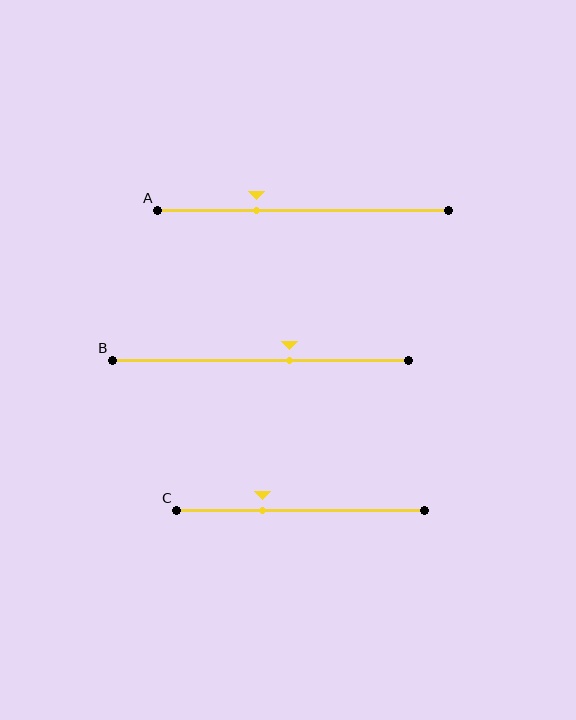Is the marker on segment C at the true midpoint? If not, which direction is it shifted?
No, the marker on segment C is shifted to the left by about 15% of the segment length.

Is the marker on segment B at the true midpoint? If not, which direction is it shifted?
No, the marker on segment B is shifted to the right by about 10% of the segment length.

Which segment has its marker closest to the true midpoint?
Segment B has its marker closest to the true midpoint.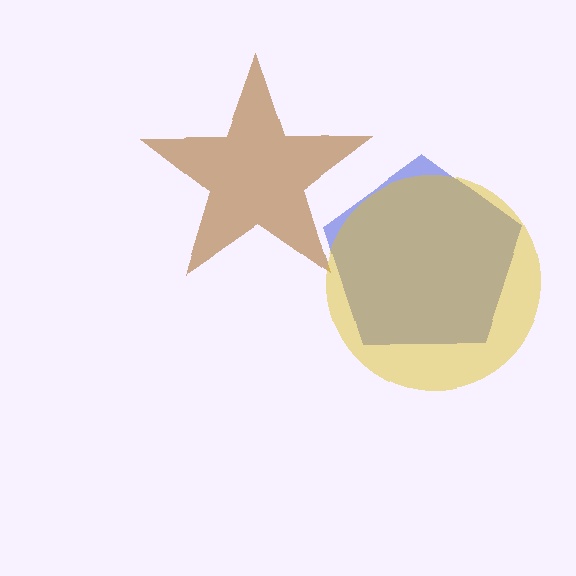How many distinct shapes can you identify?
There are 3 distinct shapes: a blue pentagon, a brown star, a yellow circle.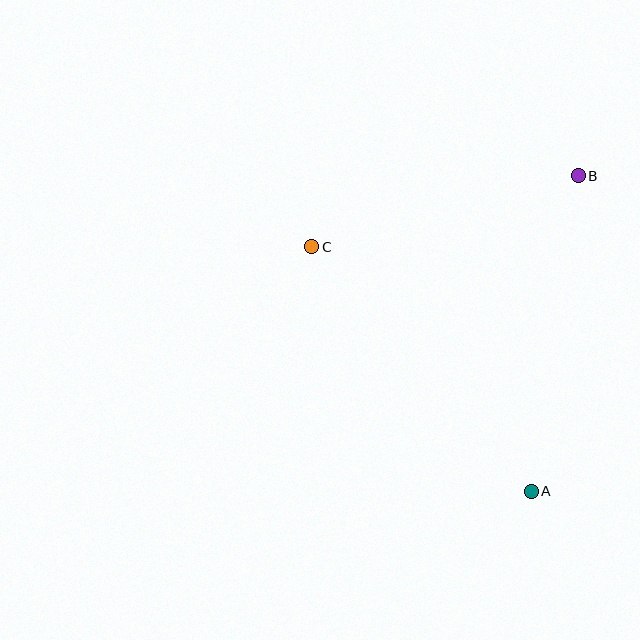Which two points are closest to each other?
Points B and C are closest to each other.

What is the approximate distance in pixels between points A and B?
The distance between A and B is approximately 319 pixels.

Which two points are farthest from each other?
Points A and C are farthest from each other.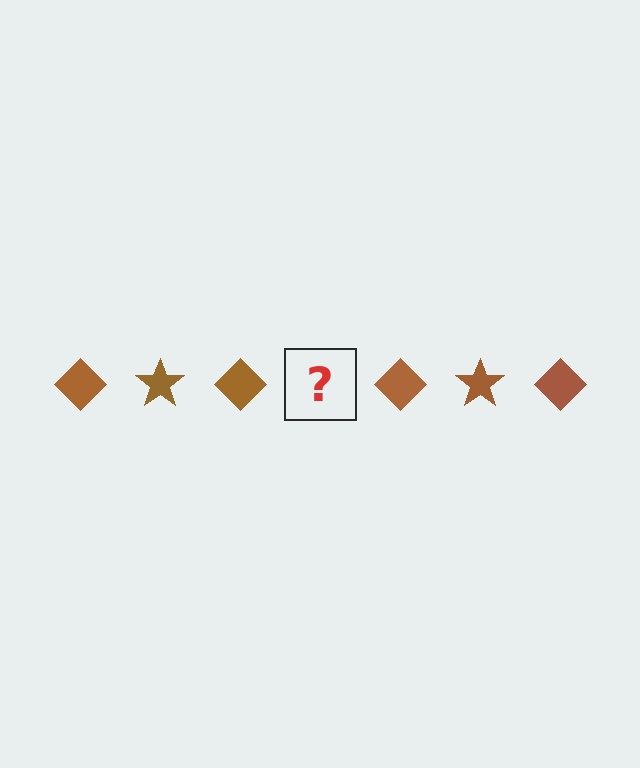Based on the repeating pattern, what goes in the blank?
The blank should be a brown star.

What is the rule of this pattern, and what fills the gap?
The rule is that the pattern cycles through diamond, star shapes in brown. The gap should be filled with a brown star.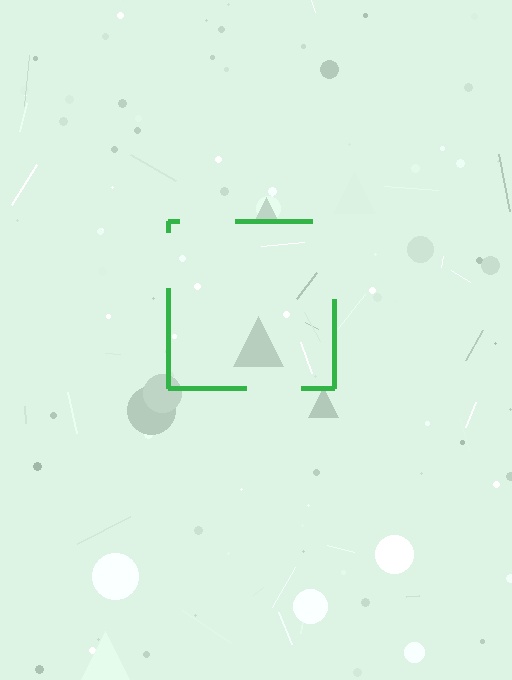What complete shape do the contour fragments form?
The contour fragments form a square.